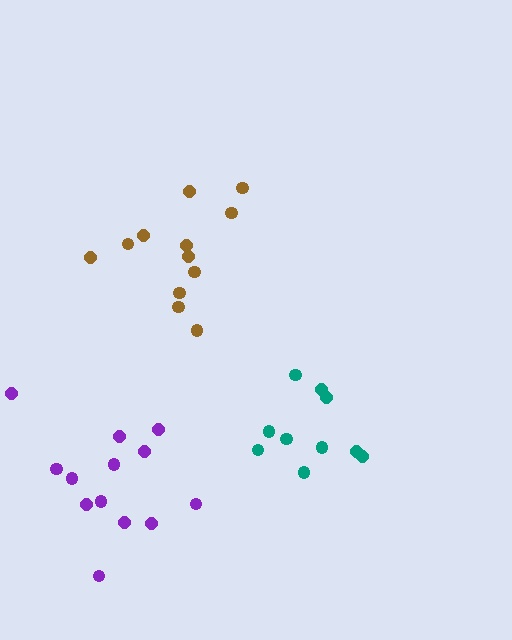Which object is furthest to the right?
The teal cluster is rightmost.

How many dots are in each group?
Group 1: 10 dots, Group 2: 13 dots, Group 3: 12 dots (35 total).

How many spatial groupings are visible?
There are 3 spatial groupings.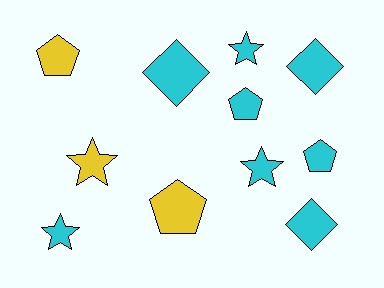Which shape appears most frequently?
Star, with 4 objects.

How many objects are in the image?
There are 11 objects.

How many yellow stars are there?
There is 1 yellow star.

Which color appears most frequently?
Cyan, with 8 objects.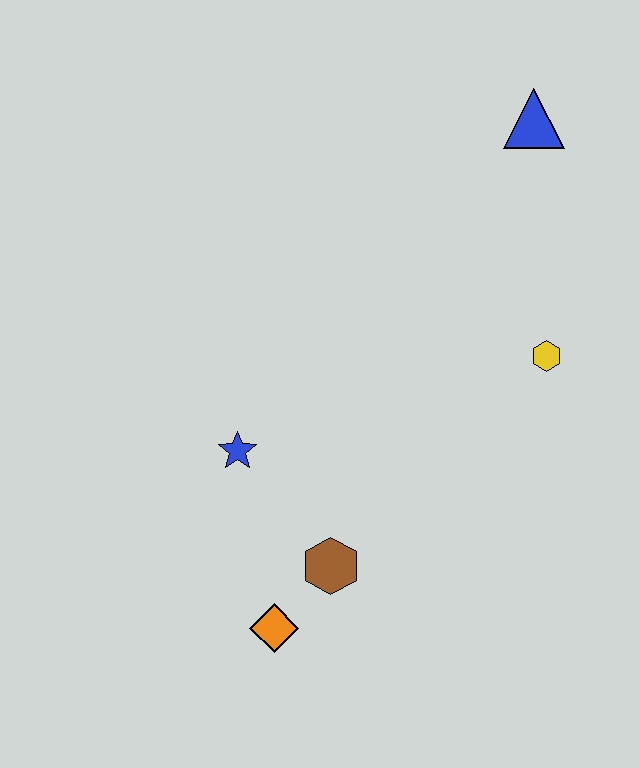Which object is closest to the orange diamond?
The brown hexagon is closest to the orange diamond.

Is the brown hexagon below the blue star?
Yes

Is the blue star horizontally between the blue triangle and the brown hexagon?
No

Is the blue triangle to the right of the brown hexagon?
Yes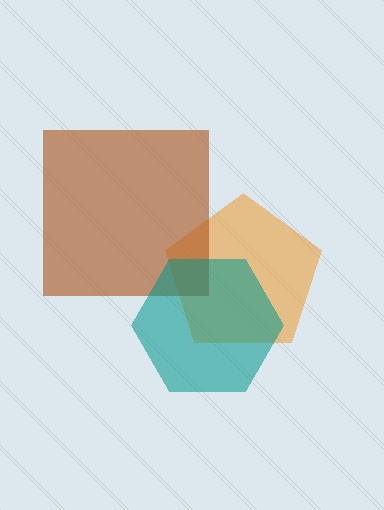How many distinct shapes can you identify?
There are 3 distinct shapes: an orange pentagon, a brown square, a teal hexagon.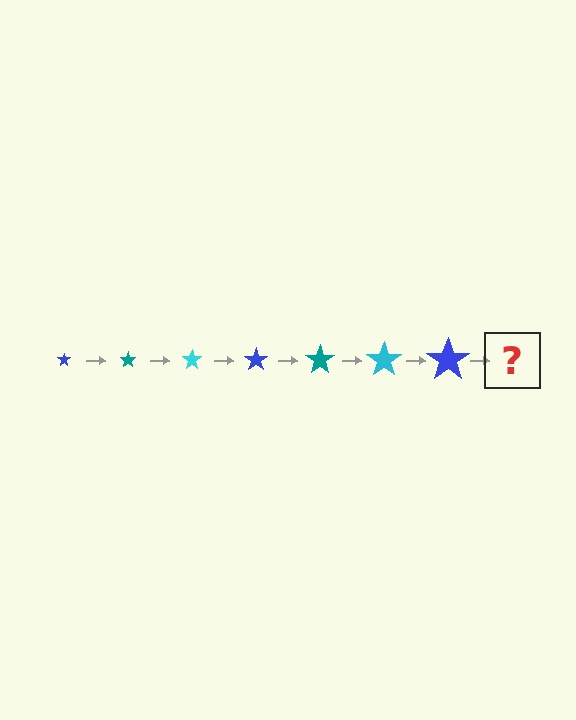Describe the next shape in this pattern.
It should be a teal star, larger than the previous one.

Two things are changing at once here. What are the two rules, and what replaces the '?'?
The two rules are that the star grows larger each step and the color cycles through blue, teal, and cyan. The '?' should be a teal star, larger than the previous one.